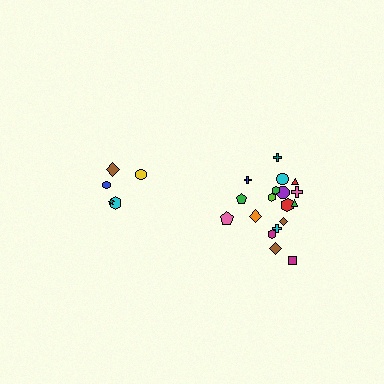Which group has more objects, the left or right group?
The right group.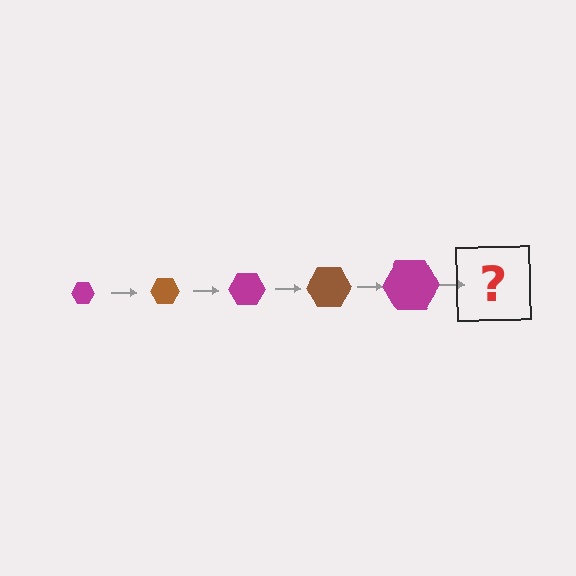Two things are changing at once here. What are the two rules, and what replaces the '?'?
The two rules are that the hexagon grows larger each step and the color cycles through magenta and brown. The '?' should be a brown hexagon, larger than the previous one.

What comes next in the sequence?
The next element should be a brown hexagon, larger than the previous one.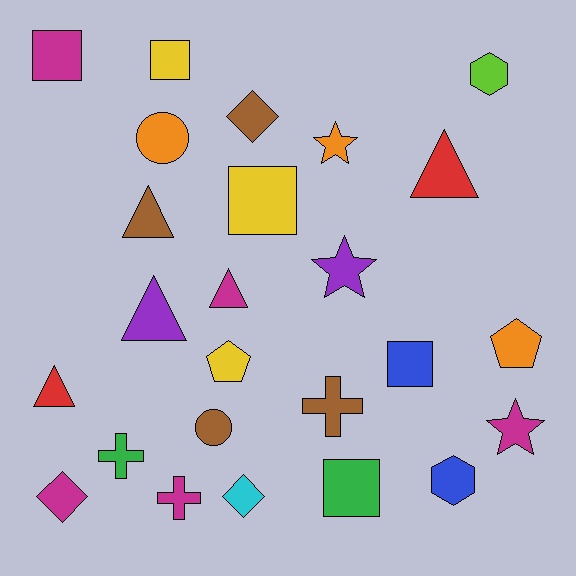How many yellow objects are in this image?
There are 3 yellow objects.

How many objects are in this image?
There are 25 objects.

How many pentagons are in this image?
There are 2 pentagons.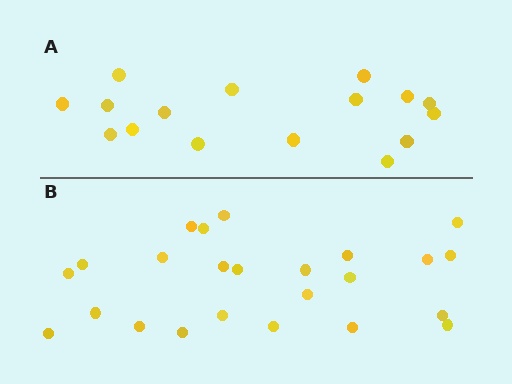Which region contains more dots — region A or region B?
Region B (the bottom region) has more dots.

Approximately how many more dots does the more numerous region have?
Region B has roughly 8 or so more dots than region A.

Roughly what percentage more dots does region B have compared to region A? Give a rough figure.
About 50% more.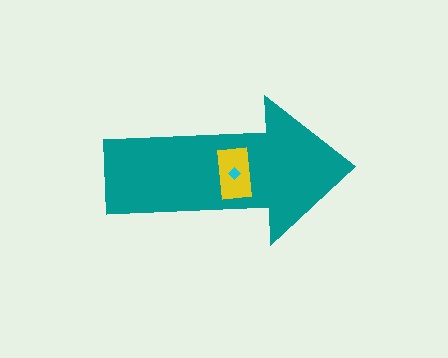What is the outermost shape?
The teal arrow.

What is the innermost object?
The cyan diamond.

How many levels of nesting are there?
3.